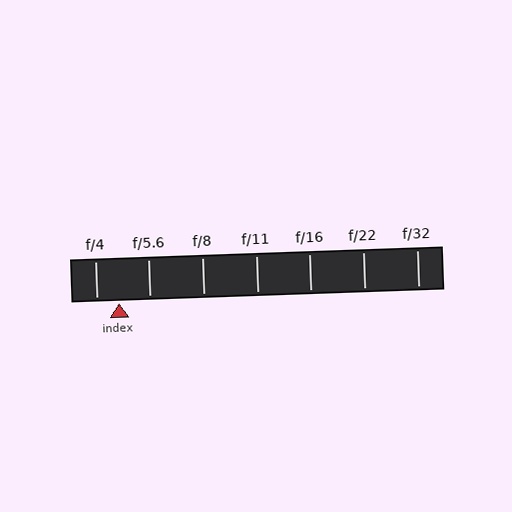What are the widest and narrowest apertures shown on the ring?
The widest aperture shown is f/4 and the narrowest is f/32.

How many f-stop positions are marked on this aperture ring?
There are 7 f-stop positions marked.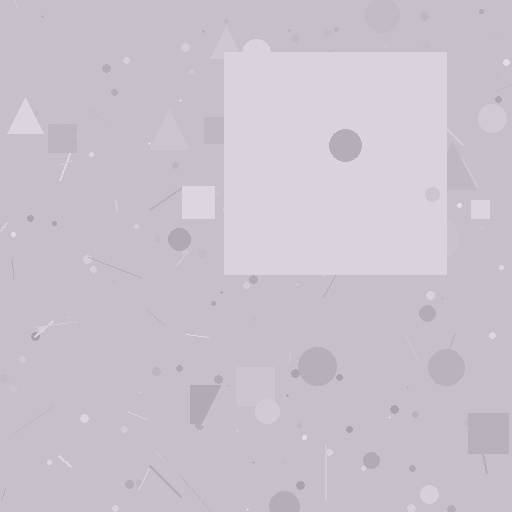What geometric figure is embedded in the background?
A square is embedded in the background.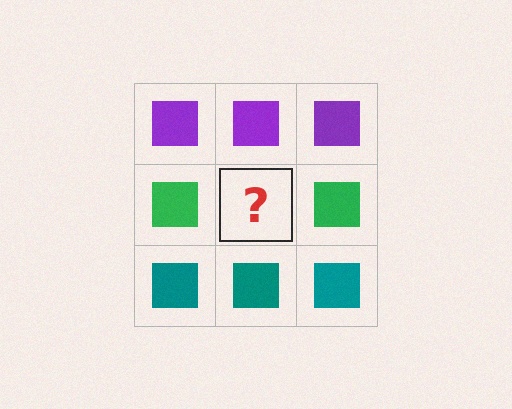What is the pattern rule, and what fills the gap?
The rule is that each row has a consistent color. The gap should be filled with a green square.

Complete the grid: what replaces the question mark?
The question mark should be replaced with a green square.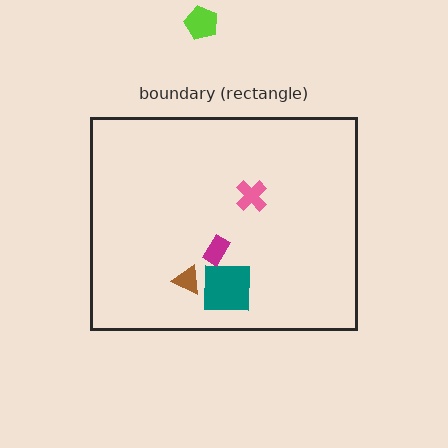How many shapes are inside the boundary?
4 inside, 1 outside.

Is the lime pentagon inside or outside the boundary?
Outside.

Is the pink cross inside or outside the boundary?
Inside.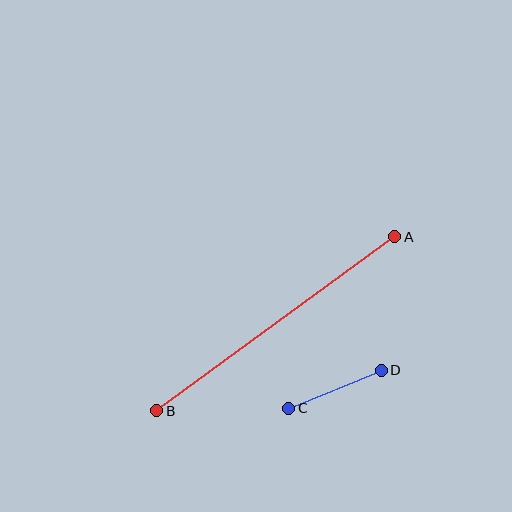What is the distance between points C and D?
The distance is approximately 100 pixels.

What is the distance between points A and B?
The distance is approximately 295 pixels.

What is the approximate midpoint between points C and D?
The midpoint is at approximately (335, 389) pixels.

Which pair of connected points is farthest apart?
Points A and B are farthest apart.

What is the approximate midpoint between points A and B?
The midpoint is at approximately (276, 324) pixels.